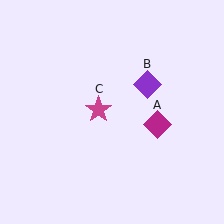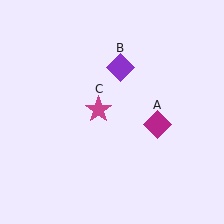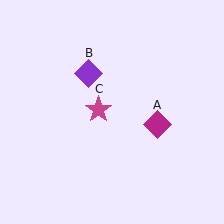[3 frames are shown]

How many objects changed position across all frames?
1 object changed position: purple diamond (object B).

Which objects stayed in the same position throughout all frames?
Magenta diamond (object A) and magenta star (object C) remained stationary.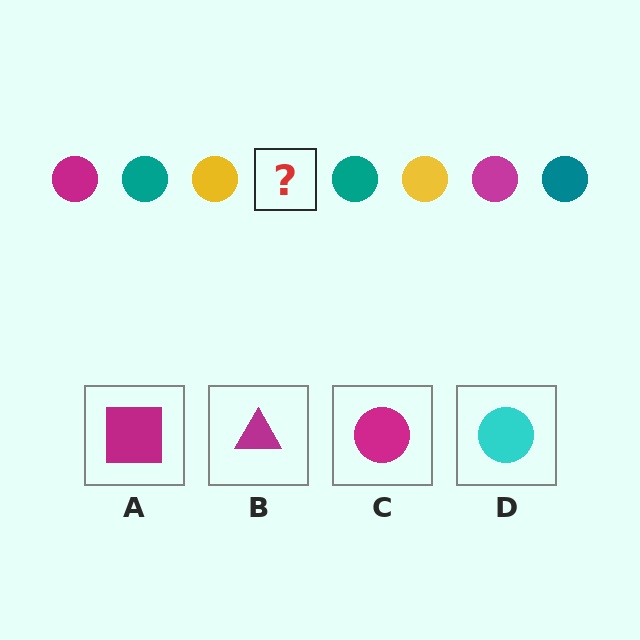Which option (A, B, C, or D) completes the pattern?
C.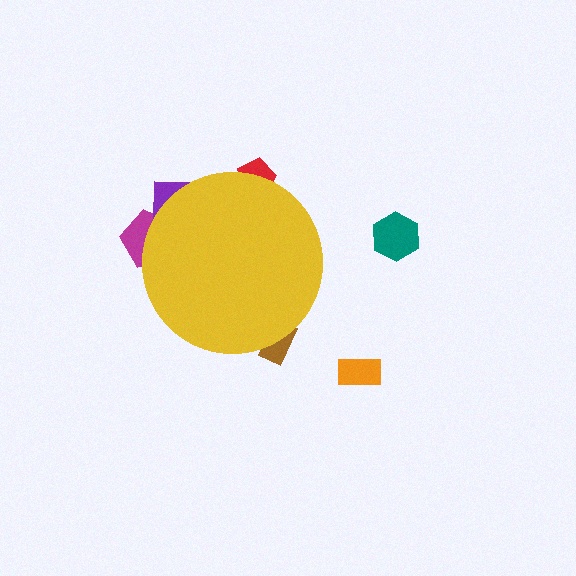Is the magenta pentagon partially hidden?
Yes, the magenta pentagon is partially hidden behind the yellow circle.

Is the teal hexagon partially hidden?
No, the teal hexagon is fully visible.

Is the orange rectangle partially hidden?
No, the orange rectangle is fully visible.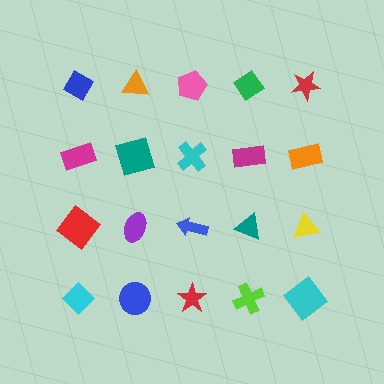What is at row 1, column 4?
A green diamond.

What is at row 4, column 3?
A red star.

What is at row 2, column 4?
A magenta rectangle.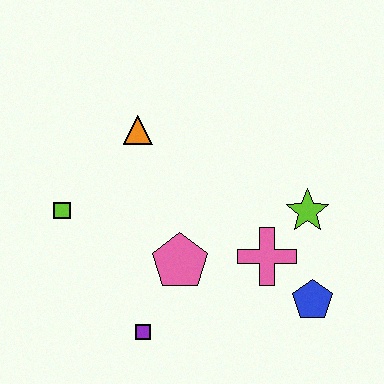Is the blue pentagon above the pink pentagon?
No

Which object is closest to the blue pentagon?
The pink cross is closest to the blue pentagon.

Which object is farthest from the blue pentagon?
The lime square is farthest from the blue pentagon.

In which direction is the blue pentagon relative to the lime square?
The blue pentagon is to the right of the lime square.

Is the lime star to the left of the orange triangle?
No